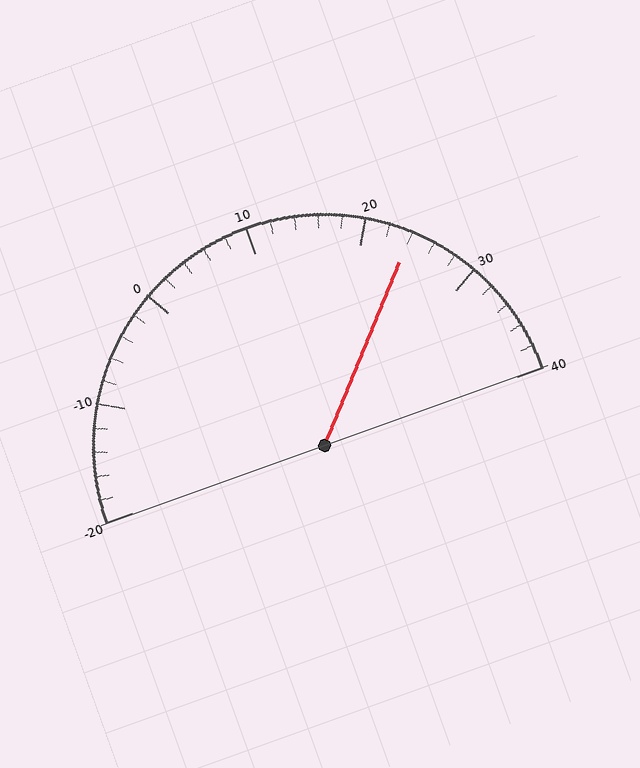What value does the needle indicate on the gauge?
The needle indicates approximately 24.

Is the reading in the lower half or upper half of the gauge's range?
The reading is in the upper half of the range (-20 to 40).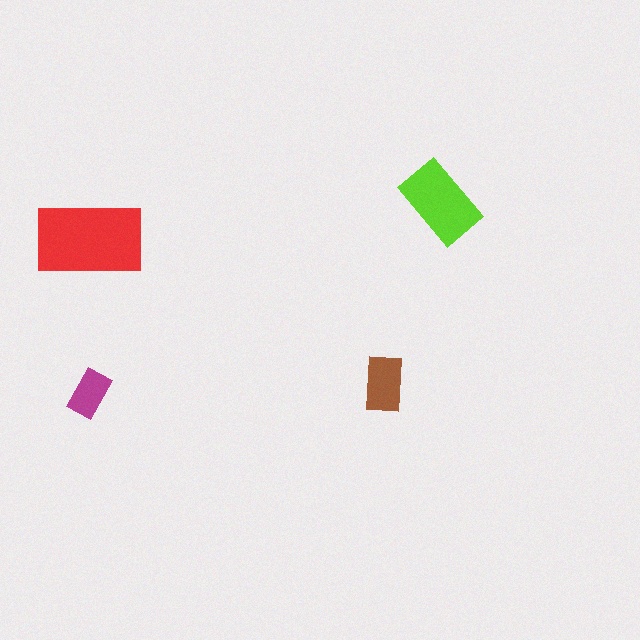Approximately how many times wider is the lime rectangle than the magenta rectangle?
About 1.5 times wider.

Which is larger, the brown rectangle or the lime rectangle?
The lime one.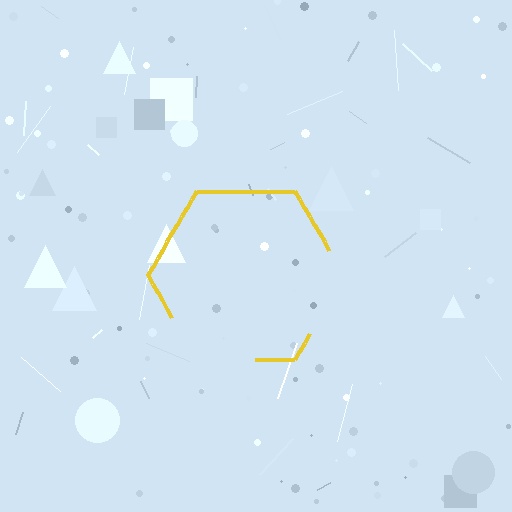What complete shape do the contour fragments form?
The contour fragments form a hexagon.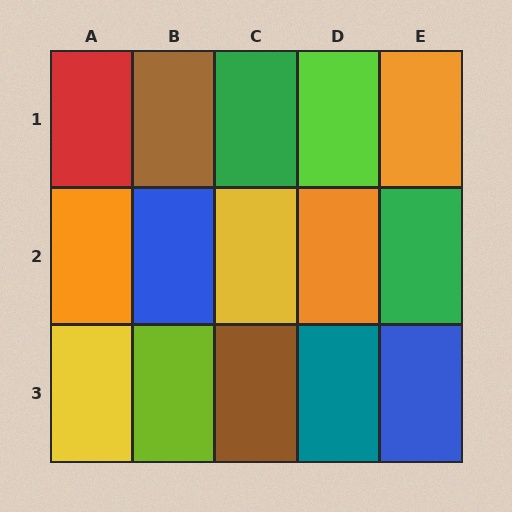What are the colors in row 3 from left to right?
Yellow, lime, brown, teal, blue.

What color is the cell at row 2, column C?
Yellow.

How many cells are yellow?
2 cells are yellow.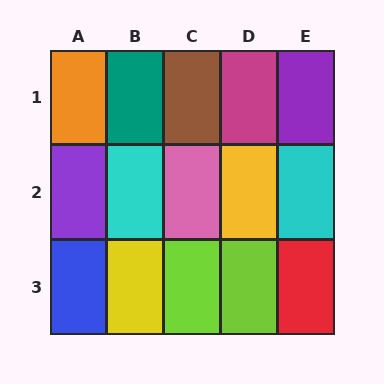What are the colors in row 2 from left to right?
Purple, cyan, pink, yellow, cyan.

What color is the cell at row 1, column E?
Purple.